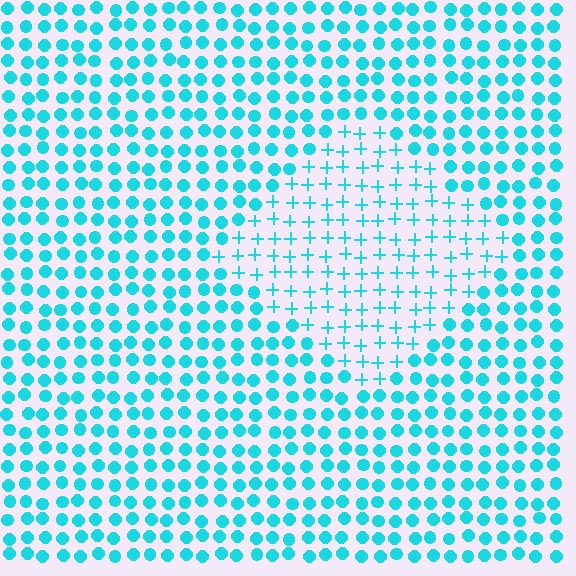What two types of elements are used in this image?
The image uses plus signs inside the diamond region and circles outside it.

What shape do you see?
I see a diamond.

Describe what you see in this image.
The image is filled with small cyan elements arranged in a uniform grid. A diamond-shaped region contains plus signs, while the surrounding area contains circles. The boundary is defined purely by the change in element shape.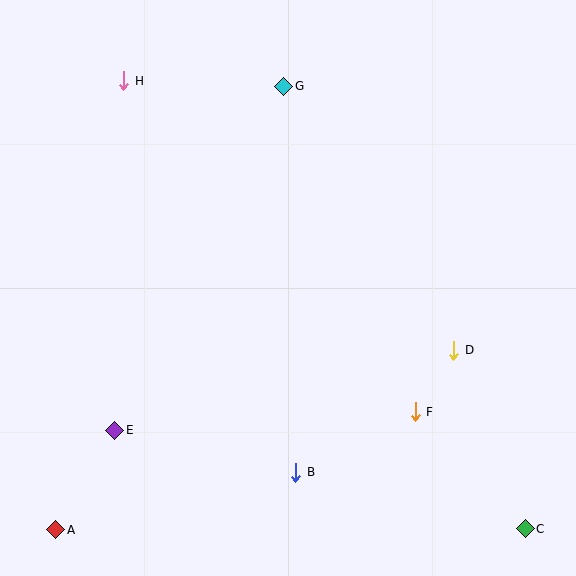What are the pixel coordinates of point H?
Point H is at (124, 81).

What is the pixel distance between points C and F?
The distance between C and F is 161 pixels.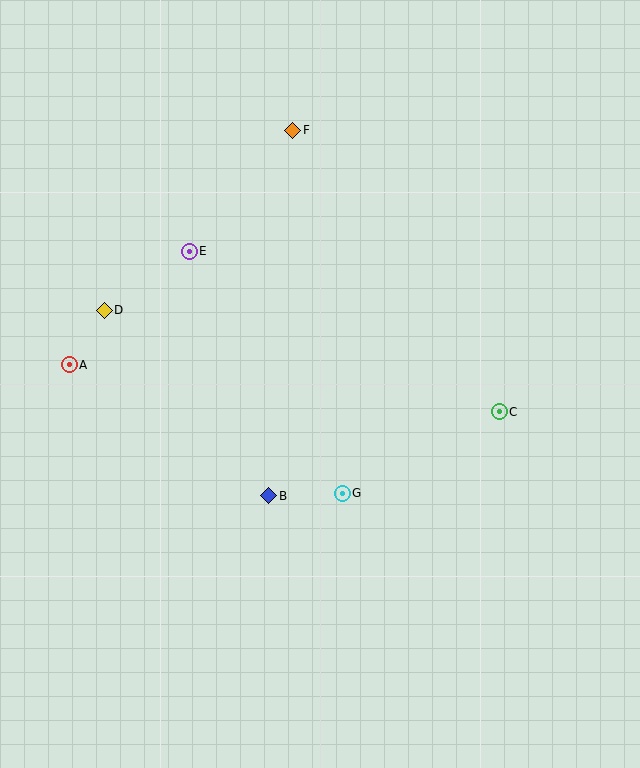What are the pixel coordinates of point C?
Point C is at (499, 412).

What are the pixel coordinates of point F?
Point F is at (293, 130).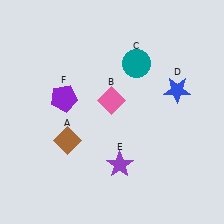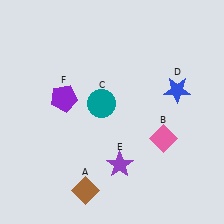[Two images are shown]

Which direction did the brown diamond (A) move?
The brown diamond (A) moved down.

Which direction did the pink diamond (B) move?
The pink diamond (B) moved right.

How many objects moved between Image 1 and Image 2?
3 objects moved between the two images.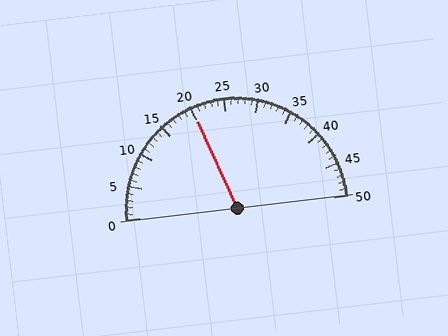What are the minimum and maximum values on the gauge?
The gauge ranges from 0 to 50.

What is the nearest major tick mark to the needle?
The nearest major tick mark is 20.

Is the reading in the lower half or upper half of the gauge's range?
The reading is in the lower half of the range (0 to 50).